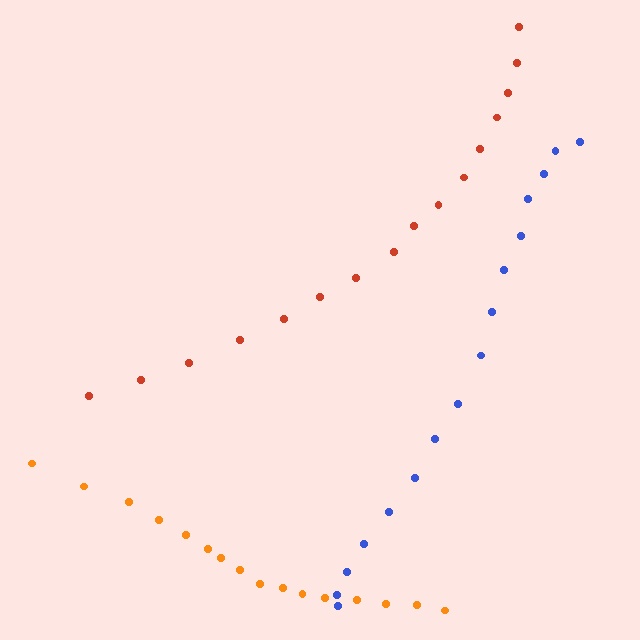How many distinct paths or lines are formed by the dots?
There are 3 distinct paths.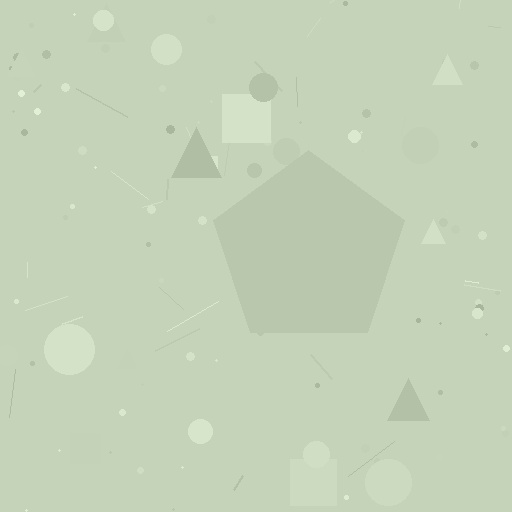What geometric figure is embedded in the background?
A pentagon is embedded in the background.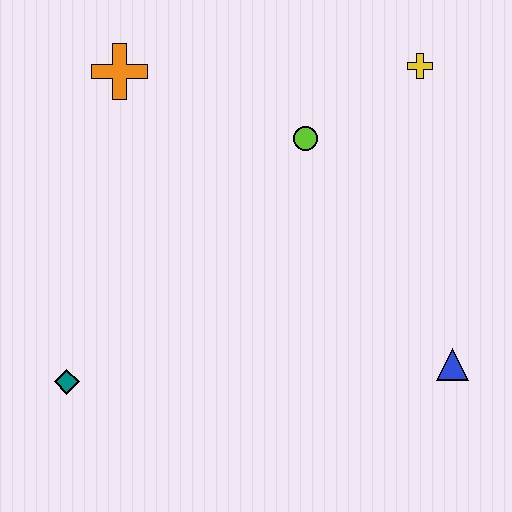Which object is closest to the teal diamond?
The orange cross is closest to the teal diamond.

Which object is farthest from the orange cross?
The blue triangle is farthest from the orange cross.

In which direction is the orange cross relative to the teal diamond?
The orange cross is above the teal diamond.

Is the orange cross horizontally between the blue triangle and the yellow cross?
No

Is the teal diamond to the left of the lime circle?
Yes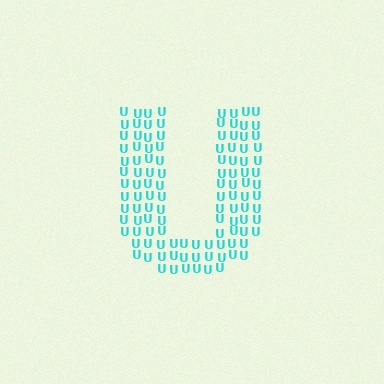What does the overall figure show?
The overall figure shows the letter U.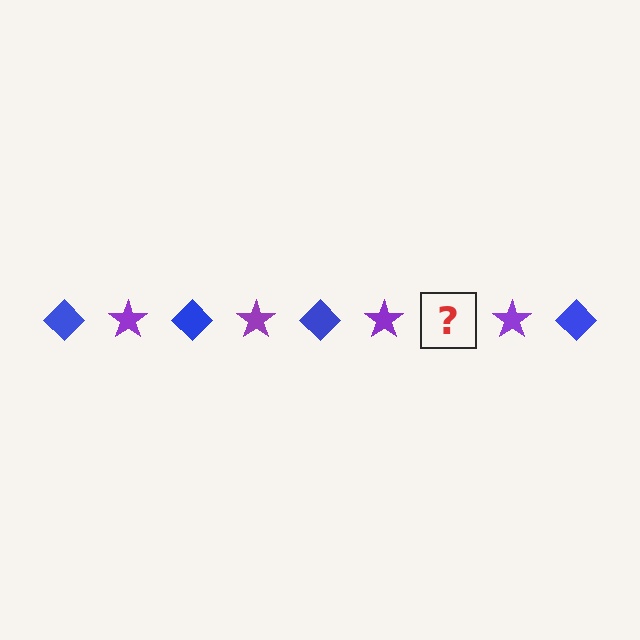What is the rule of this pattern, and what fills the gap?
The rule is that the pattern alternates between blue diamond and purple star. The gap should be filled with a blue diamond.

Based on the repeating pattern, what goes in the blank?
The blank should be a blue diamond.